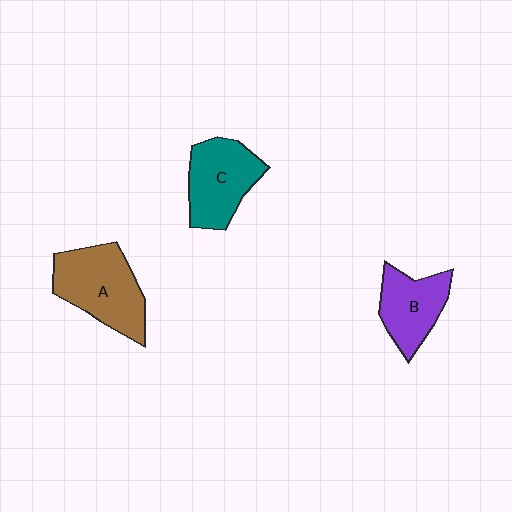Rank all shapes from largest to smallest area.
From largest to smallest: A (brown), C (teal), B (purple).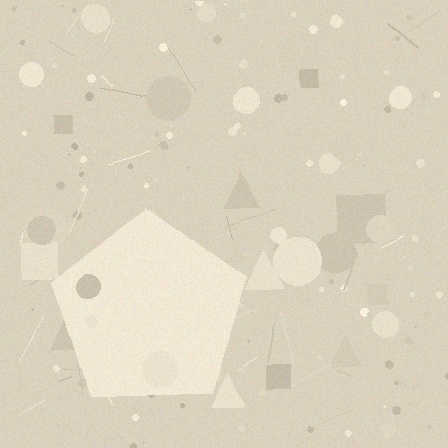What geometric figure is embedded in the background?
A pentagon is embedded in the background.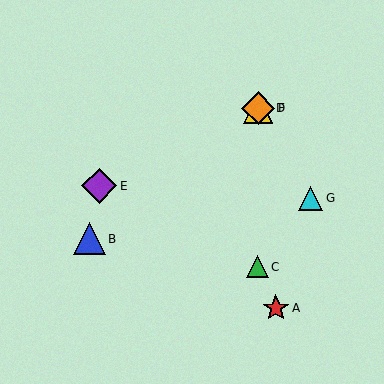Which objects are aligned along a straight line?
Objects B, D, F are aligned along a straight line.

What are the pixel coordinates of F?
Object F is at (258, 108).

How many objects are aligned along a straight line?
3 objects (B, D, F) are aligned along a straight line.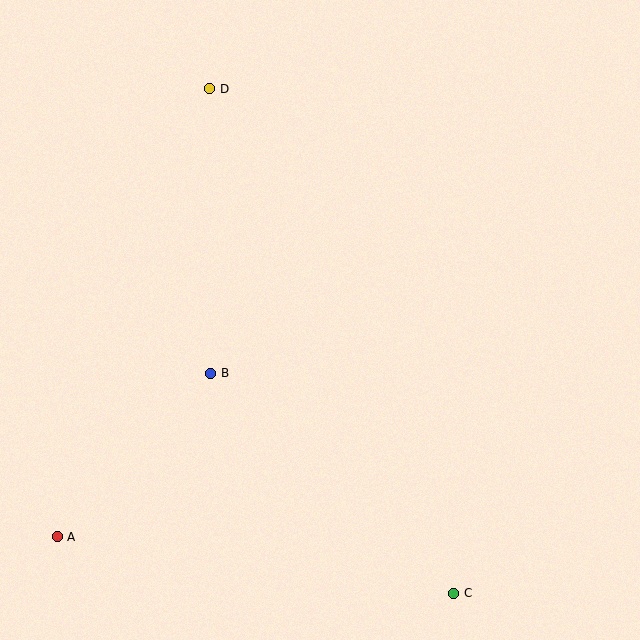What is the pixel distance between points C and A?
The distance between C and A is 400 pixels.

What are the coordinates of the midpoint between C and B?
The midpoint between C and B is at (332, 483).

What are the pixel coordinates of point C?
Point C is at (454, 593).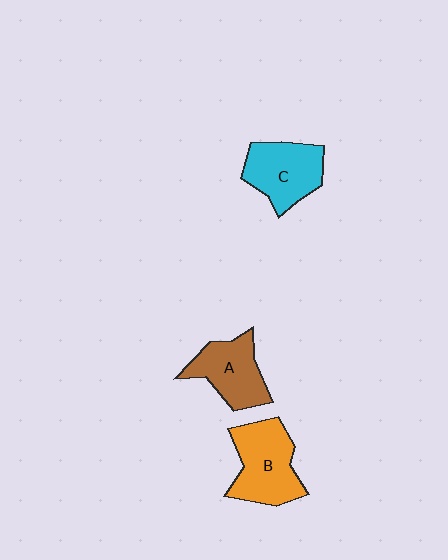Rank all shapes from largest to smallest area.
From largest to smallest: B (orange), C (cyan), A (brown).